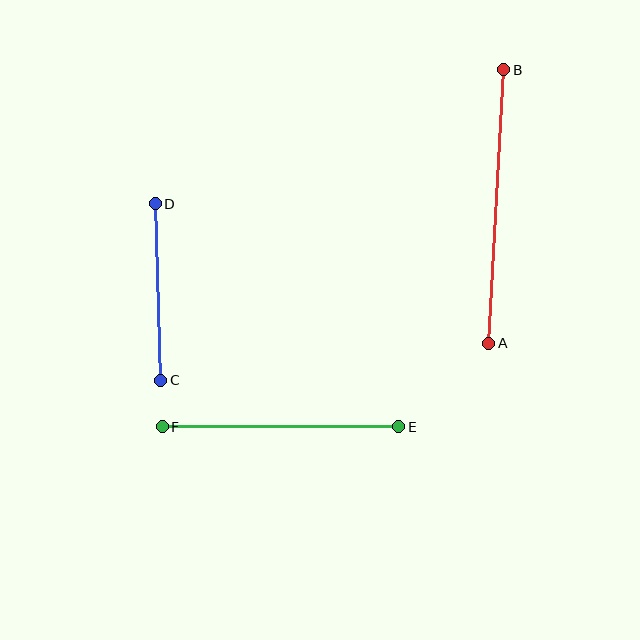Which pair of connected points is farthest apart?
Points A and B are farthest apart.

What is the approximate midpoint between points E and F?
The midpoint is at approximately (280, 427) pixels.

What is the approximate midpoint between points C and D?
The midpoint is at approximately (158, 292) pixels.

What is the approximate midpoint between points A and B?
The midpoint is at approximately (496, 207) pixels.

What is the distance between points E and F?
The distance is approximately 236 pixels.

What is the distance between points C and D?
The distance is approximately 177 pixels.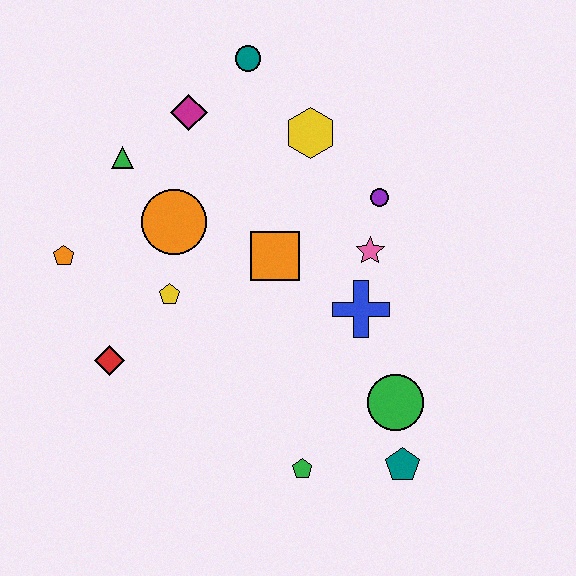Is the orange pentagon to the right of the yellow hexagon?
No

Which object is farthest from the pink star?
The orange pentagon is farthest from the pink star.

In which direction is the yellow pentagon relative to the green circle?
The yellow pentagon is to the left of the green circle.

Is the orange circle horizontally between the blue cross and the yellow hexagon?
No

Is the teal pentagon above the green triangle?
No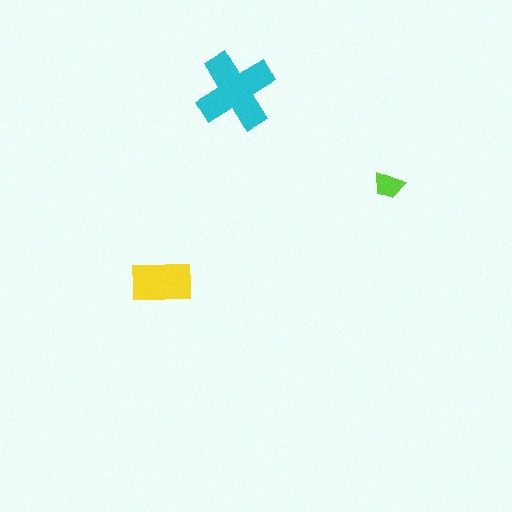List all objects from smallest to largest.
The lime trapezoid, the yellow rectangle, the cyan cross.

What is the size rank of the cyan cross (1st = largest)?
1st.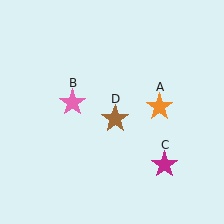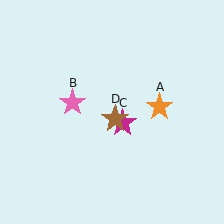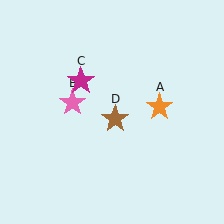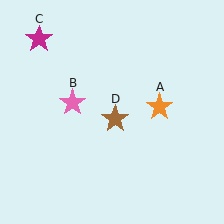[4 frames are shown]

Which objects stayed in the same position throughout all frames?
Orange star (object A) and pink star (object B) and brown star (object D) remained stationary.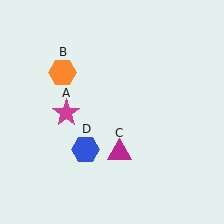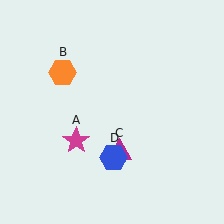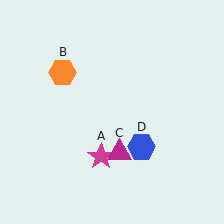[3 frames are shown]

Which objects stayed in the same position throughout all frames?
Orange hexagon (object B) and magenta triangle (object C) remained stationary.